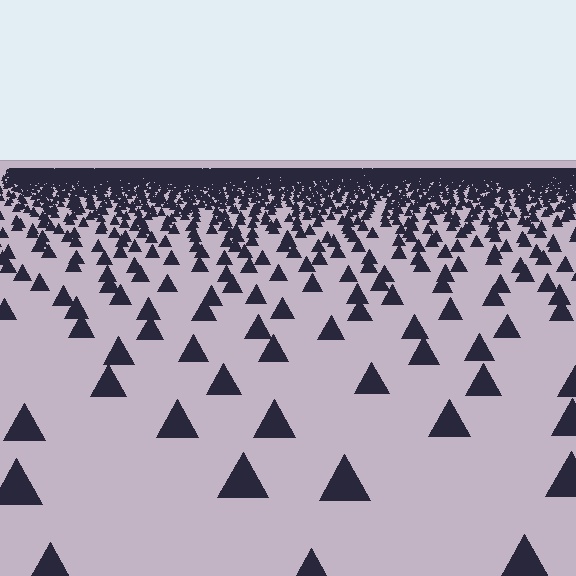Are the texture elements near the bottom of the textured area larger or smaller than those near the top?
Larger. Near the bottom, elements are closer to the viewer and appear at a bigger on-screen size.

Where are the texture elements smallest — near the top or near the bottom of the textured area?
Near the top.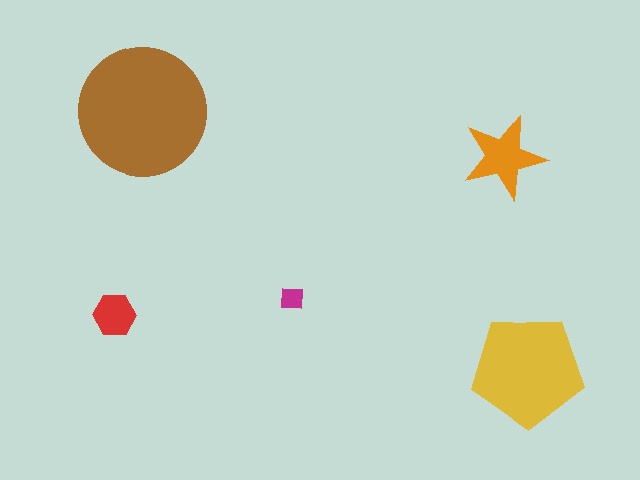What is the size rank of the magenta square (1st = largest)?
5th.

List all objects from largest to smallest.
The brown circle, the yellow pentagon, the orange star, the red hexagon, the magenta square.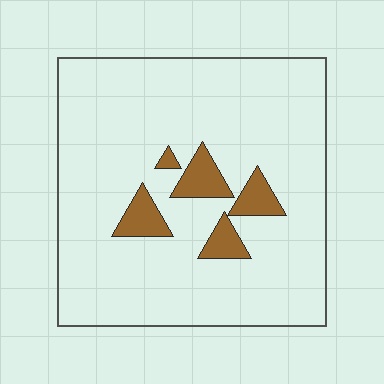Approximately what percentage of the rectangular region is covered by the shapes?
Approximately 10%.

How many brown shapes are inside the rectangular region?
5.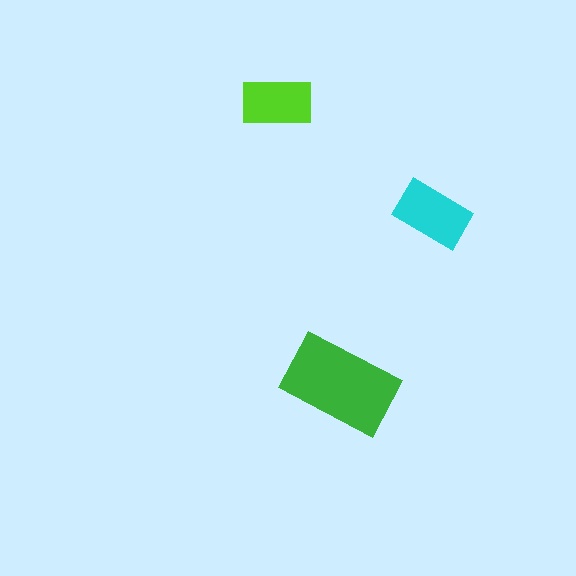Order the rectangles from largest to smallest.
the green one, the cyan one, the lime one.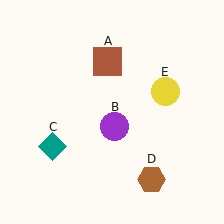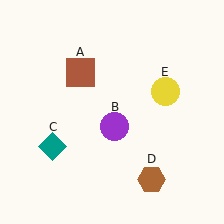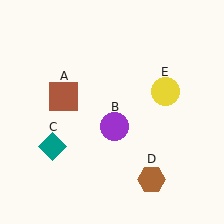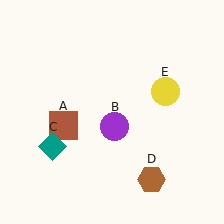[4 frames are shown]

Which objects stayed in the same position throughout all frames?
Purple circle (object B) and teal diamond (object C) and brown hexagon (object D) and yellow circle (object E) remained stationary.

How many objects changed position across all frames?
1 object changed position: brown square (object A).